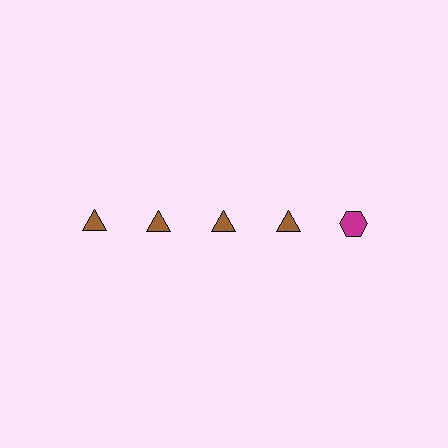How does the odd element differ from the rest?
It differs in both color (magenta instead of brown) and shape (hexagon instead of triangle).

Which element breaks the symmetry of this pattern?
The magenta hexagon in the top row, rightmost column breaks the symmetry. All other shapes are brown triangles.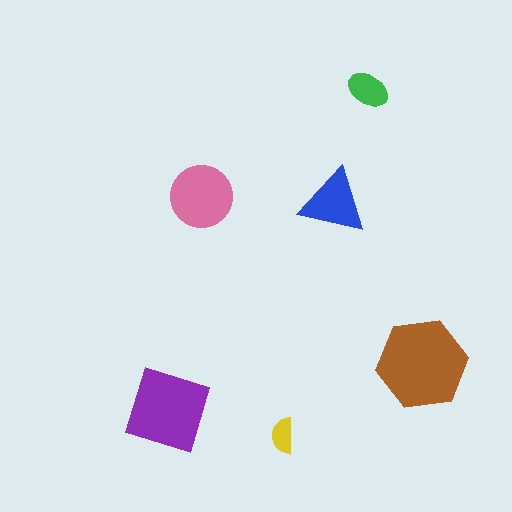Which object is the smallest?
The yellow semicircle.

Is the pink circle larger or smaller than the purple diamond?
Smaller.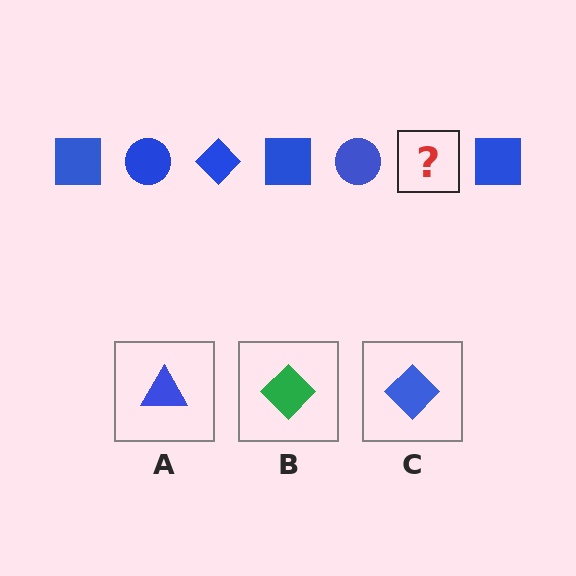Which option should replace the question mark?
Option C.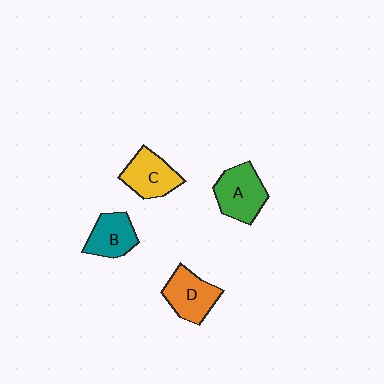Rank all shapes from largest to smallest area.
From largest to smallest: A (green), D (orange), C (yellow), B (teal).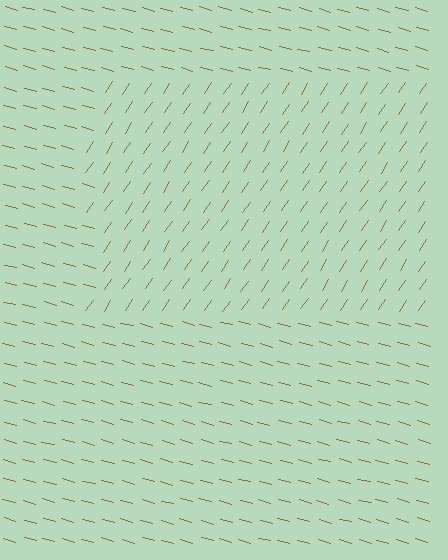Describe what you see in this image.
The image is filled with small brown line segments. A rectangle region in the image has lines oriented differently from the surrounding lines, creating a visible texture boundary.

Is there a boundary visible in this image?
Yes, there is a texture boundary formed by a change in line orientation.